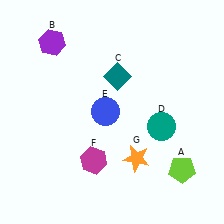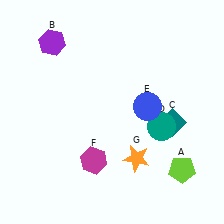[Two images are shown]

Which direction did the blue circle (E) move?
The blue circle (E) moved right.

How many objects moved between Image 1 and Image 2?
2 objects moved between the two images.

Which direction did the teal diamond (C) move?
The teal diamond (C) moved right.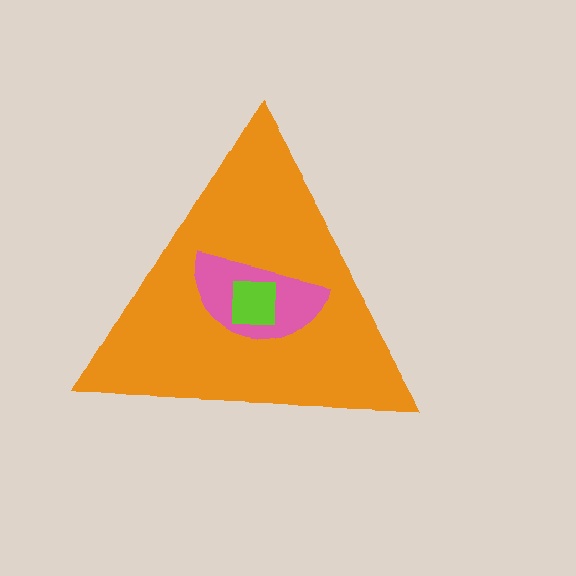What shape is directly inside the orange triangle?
The pink semicircle.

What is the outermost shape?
The orange triangle.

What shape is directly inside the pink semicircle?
The lime square.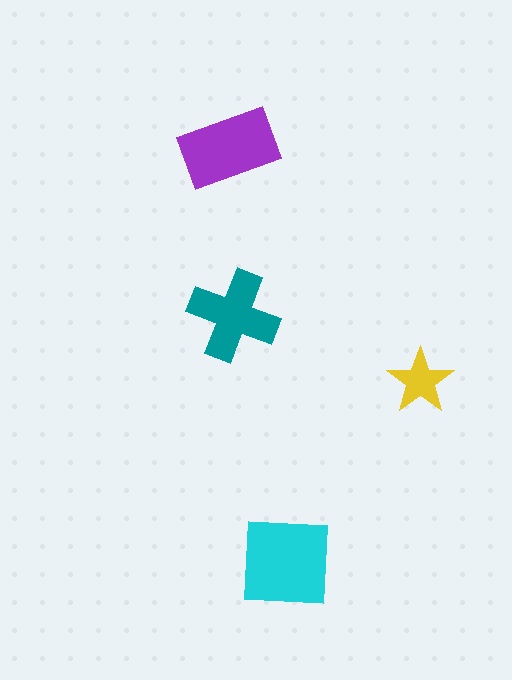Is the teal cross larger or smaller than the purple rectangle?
Smaller.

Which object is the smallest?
The yellow star.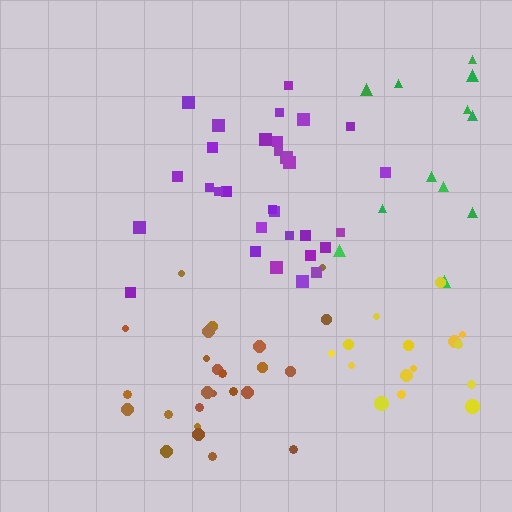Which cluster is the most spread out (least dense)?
Green.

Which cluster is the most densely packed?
Purple.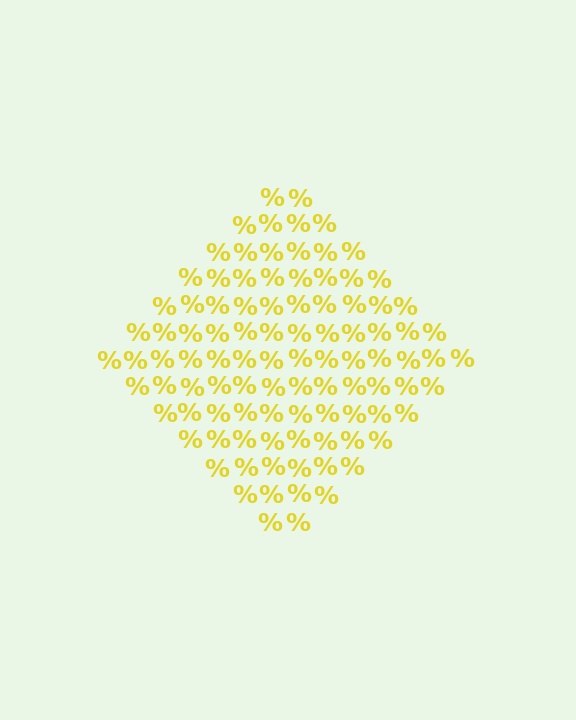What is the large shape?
The large shape is a diamond.